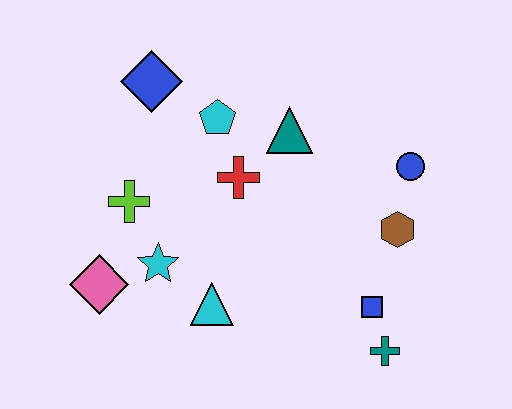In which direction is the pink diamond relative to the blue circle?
The pink diamond is to the left of the blue circle.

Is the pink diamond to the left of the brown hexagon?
Yes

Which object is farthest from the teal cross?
The blue diamond is farthest from the teal cross.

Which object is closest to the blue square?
The teal cross is closest to the blue square.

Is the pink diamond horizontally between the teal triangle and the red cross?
No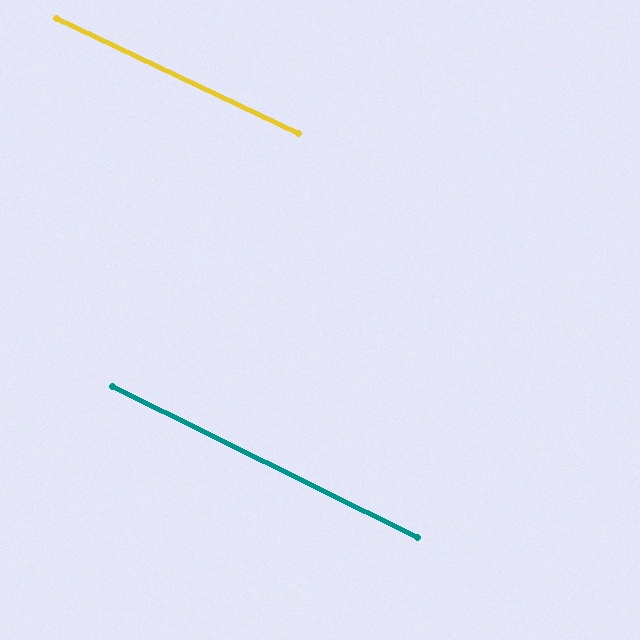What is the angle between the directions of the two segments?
Approximately 1 degree.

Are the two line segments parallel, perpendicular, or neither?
Parallel — their directions differ by only 1.0°.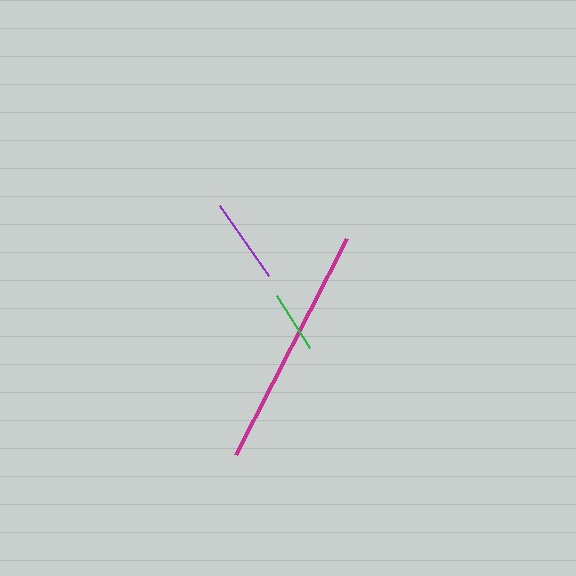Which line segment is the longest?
The magenta line is the longest at approximately 243 pixels.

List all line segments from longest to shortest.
From longest to shortest: magenta, purple, green.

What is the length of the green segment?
The green segment is approximately 62 pixels long.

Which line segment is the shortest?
The green line is the shortest at approximately 62 pixels.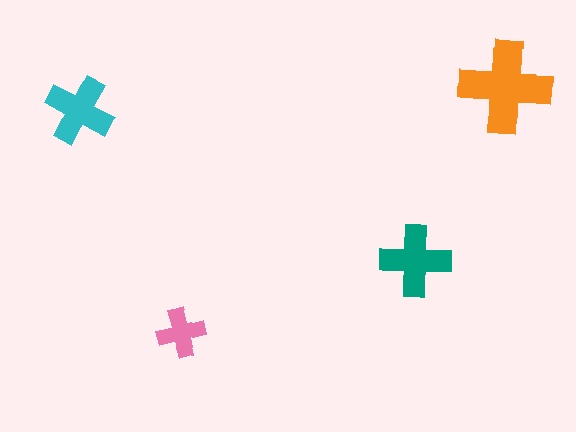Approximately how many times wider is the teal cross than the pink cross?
About 1.5 times wider.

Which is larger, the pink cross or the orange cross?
The orange one.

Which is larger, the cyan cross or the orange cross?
The orange one.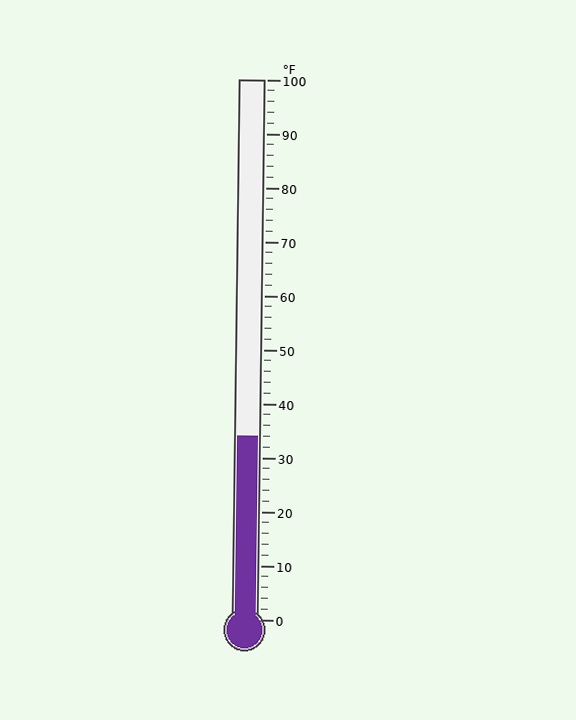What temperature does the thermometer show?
The thermometer shows approximately 34°F.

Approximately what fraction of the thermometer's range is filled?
The thermometer is filled to approximately 35% of its range.